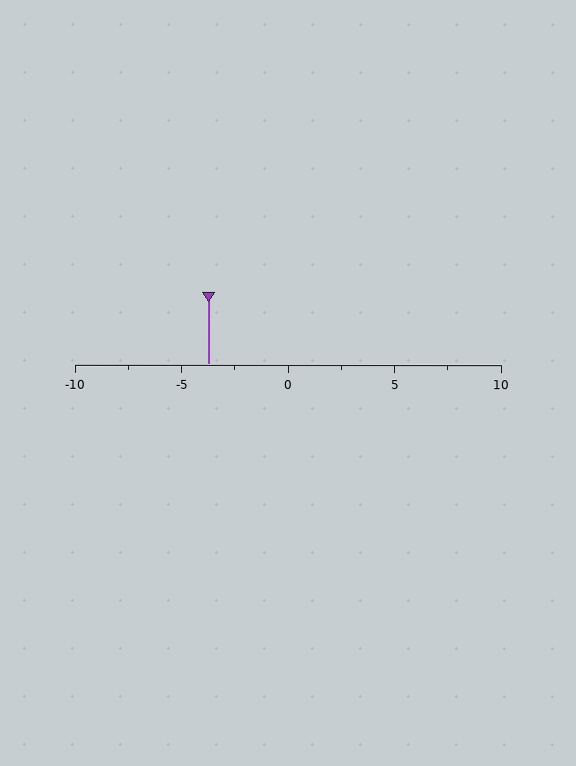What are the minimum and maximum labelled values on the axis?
The axis runs from -10 to 10.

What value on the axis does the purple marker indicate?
The marker indicates approximately -3.8.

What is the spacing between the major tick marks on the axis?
The major ticks are spaced 5 apart.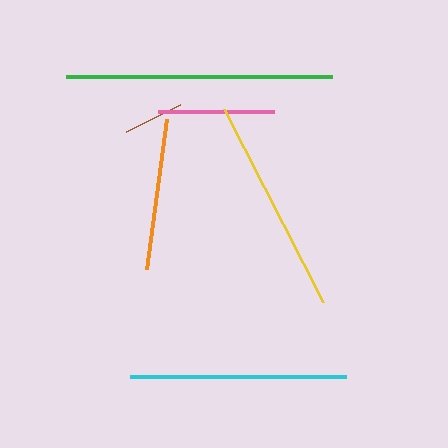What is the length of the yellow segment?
The yellow segment is approximately 217 pixels long.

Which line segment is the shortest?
The brown line is the shortest at approximately 61 pixels.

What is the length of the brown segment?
The brown segment is approximately 61 pixels long.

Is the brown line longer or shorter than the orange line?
The orange line is longer than the brown line.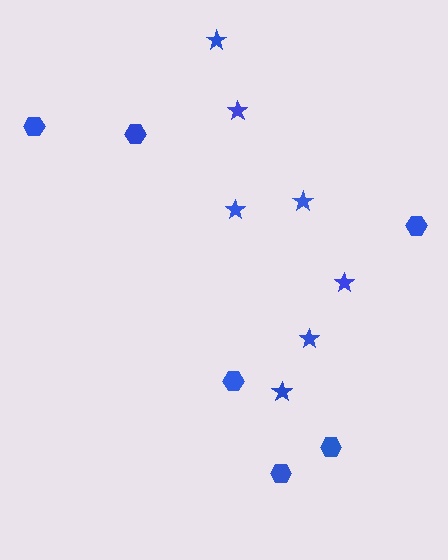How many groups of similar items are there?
There are 2 groups: one group of stars (7) and one group of hexagons (6).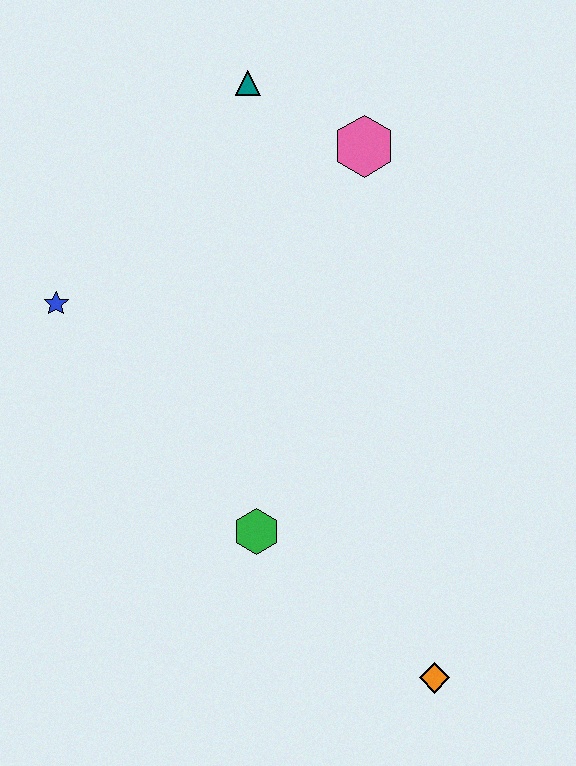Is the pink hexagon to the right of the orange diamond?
No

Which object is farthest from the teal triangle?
The orange diamond is farthest from the teal triangle.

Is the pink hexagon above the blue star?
Yes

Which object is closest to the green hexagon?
The orange diamond is closest to the green hexagon.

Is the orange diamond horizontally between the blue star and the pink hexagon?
No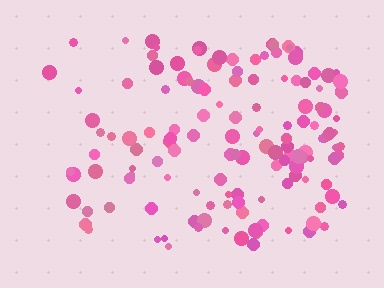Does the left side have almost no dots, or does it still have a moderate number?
Still a moderate number, just noticeably fewer than the right.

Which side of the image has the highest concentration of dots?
The right.